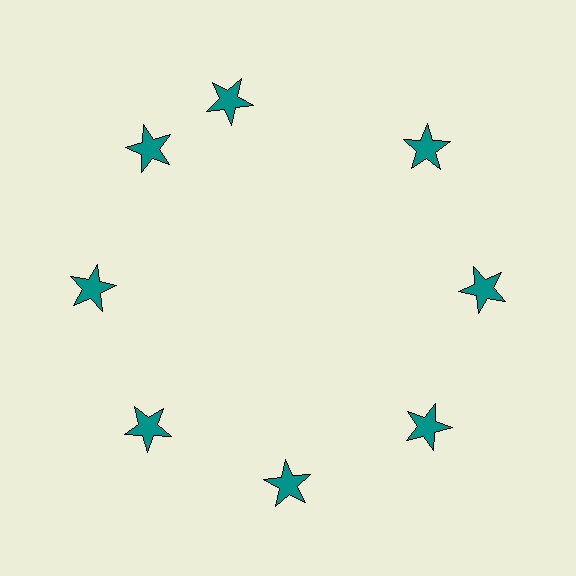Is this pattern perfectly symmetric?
No. The 8 teal stars are arranged in a ring, but one element near the 12 o'clock position is rotated out of alignment along the ring, breaking the 8-fold rotational symmetry.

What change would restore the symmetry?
The symmetry would be restored by rotating it back into even spacing with its neighbors so that all 8 stars sit at equal angles and equal distance from the center.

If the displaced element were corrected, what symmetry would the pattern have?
It would have 8-fold rotational symmetry — the pattern would map onto itself every 45 degrees.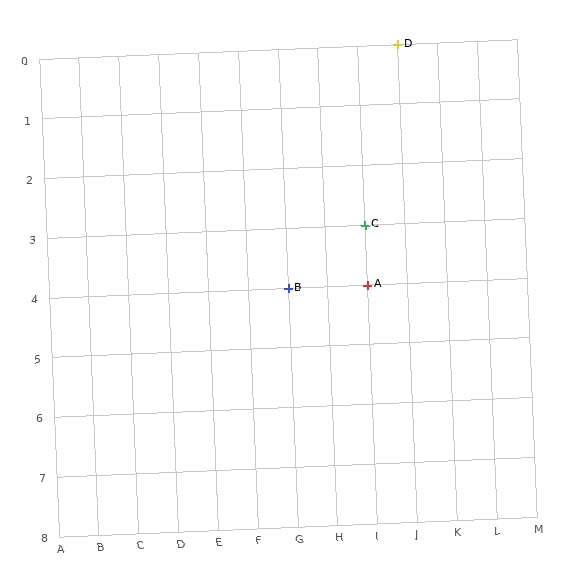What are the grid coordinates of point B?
Point B is at grid coordinates (G, 4).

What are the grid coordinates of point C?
Point C is at grid coordinates (I, 3).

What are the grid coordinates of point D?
Point D is at grid coordinates (J, 0).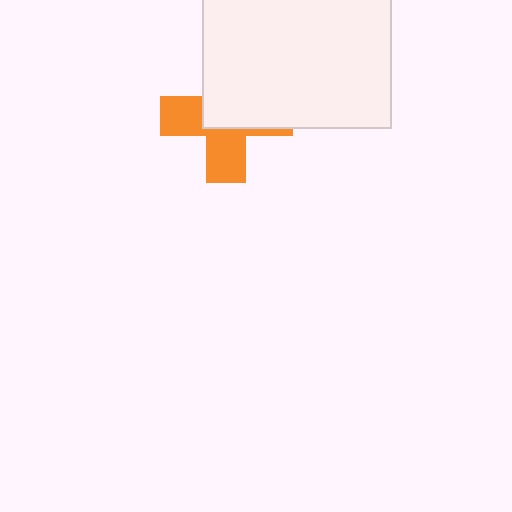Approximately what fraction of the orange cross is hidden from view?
Roughly 54% of the orange cross is hidden behind the white rectangle.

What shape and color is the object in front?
The object in front is a white rectangle.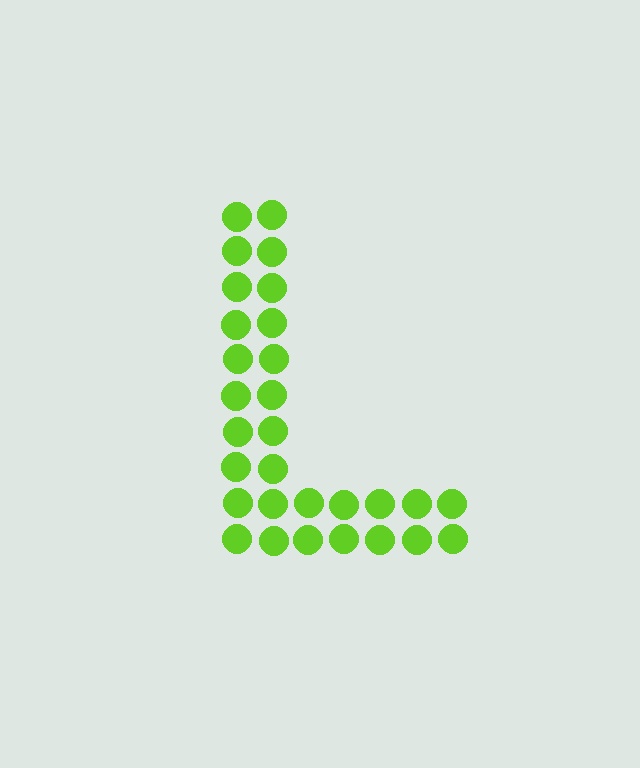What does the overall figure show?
The overall figure shows the letter L.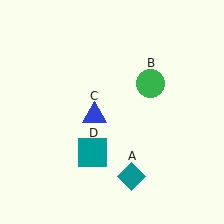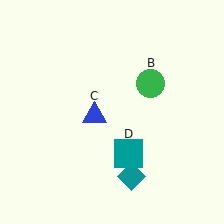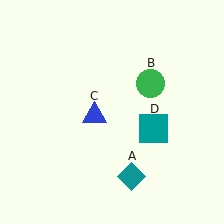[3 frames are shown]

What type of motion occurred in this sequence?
The teal square (object D) rotated counterclockwise around the center of the scene.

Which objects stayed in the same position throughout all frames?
Teal diamond (object A) and green circle (object B) and blue triangle (object C) remained stationary.